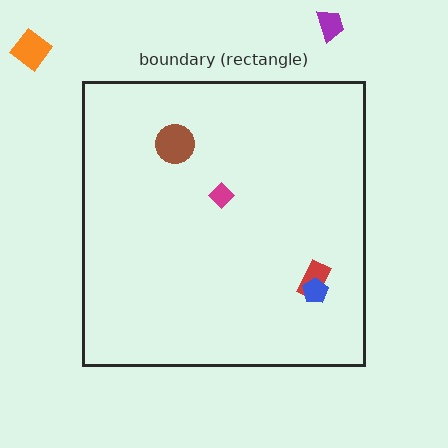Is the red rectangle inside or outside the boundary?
Inside.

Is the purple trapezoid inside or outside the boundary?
Outside.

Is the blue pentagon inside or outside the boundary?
Inside.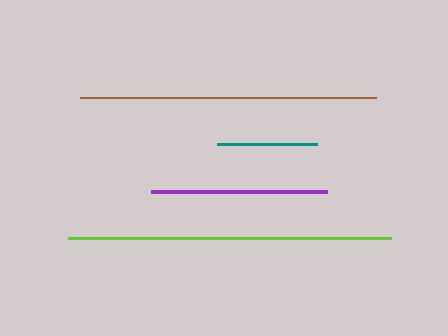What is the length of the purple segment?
The purple segment is approximately 177 pixels long.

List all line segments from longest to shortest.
From longest to shortest: lime, brown, purple, teal.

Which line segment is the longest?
The lime line is the longest at approximately 322 pixels.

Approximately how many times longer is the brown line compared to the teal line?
The brown line is approximately 3.0 times the length of the teal line.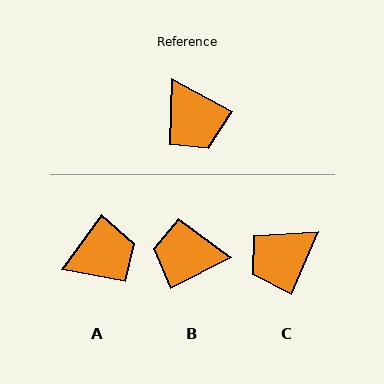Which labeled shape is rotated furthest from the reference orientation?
B, about 125 degrees away.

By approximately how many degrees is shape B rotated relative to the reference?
Approximately 125 degrees clockwise.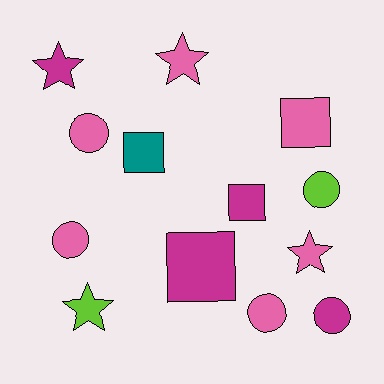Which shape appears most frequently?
Circle, with 5 objects.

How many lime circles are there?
There is 1 lime circle.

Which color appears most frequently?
Pink, with 6 objects.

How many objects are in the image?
There are 13 objects.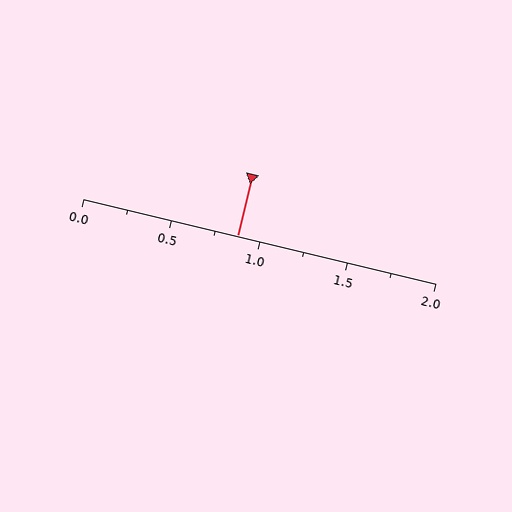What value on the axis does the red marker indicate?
The marker indicates approximately 0.88.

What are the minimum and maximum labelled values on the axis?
The axis runs from 0.0 to 2.0.